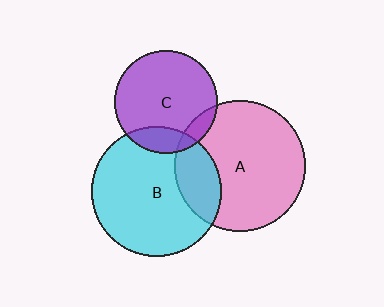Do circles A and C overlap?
Yes.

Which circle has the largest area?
Circle A (pink).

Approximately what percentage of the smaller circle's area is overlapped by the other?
Approximately 10%.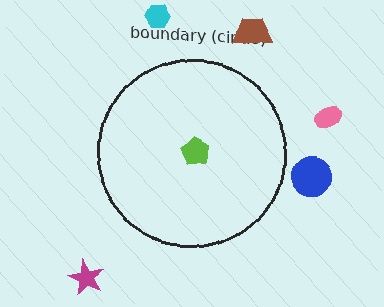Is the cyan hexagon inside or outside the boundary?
Outside.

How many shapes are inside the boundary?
1 inside, 5 outside.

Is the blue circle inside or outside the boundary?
Outside.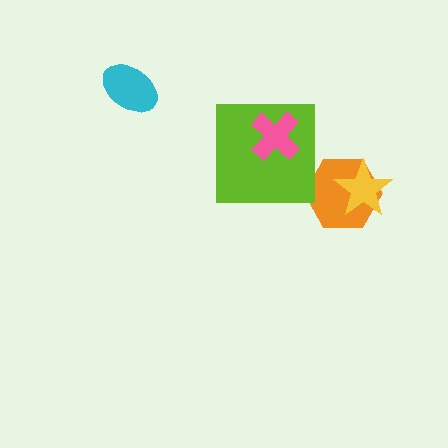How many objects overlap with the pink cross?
1 object overlaps with the pink cross.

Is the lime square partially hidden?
Yes, it is partially covered by another shape.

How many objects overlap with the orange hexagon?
1 object overlaps with the orange hexagon.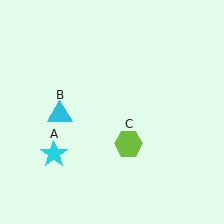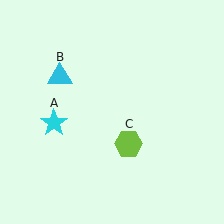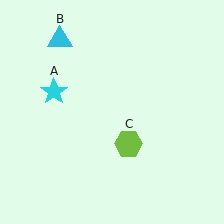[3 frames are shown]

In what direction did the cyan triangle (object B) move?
The cyan triangle (object B) moved up.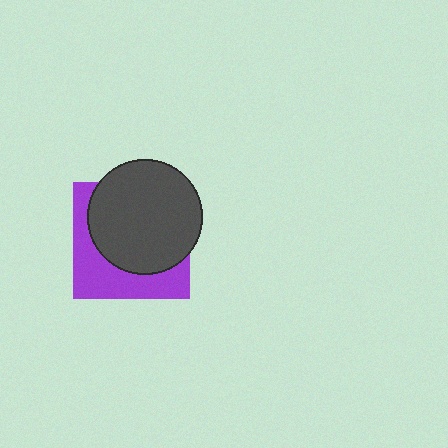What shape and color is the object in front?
The object in front is a dark gray circle.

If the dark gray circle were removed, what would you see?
You would see the complete purple square.